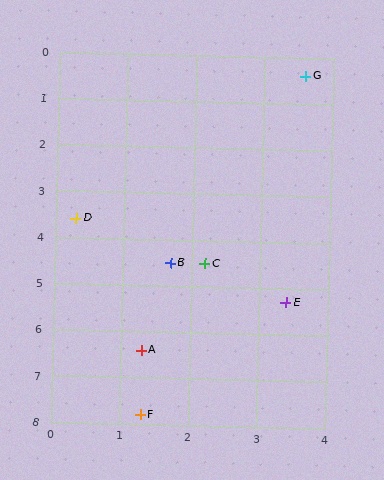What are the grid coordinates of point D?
Point D is at approximately (0.3, 3.6).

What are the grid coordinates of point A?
Point A is at approximately (1.3, 6.4).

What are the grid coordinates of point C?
Point C is at approximately (2.2, 4.5).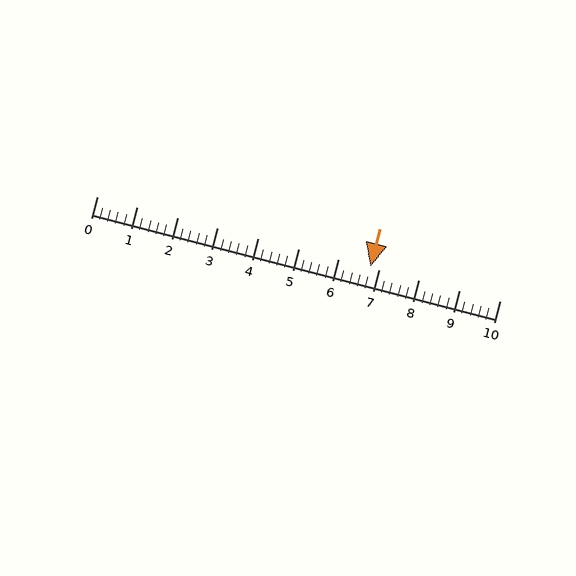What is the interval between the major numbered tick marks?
The major tick marks are spaced 1 units apart.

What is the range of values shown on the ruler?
The ruler shows values from 0 to 10.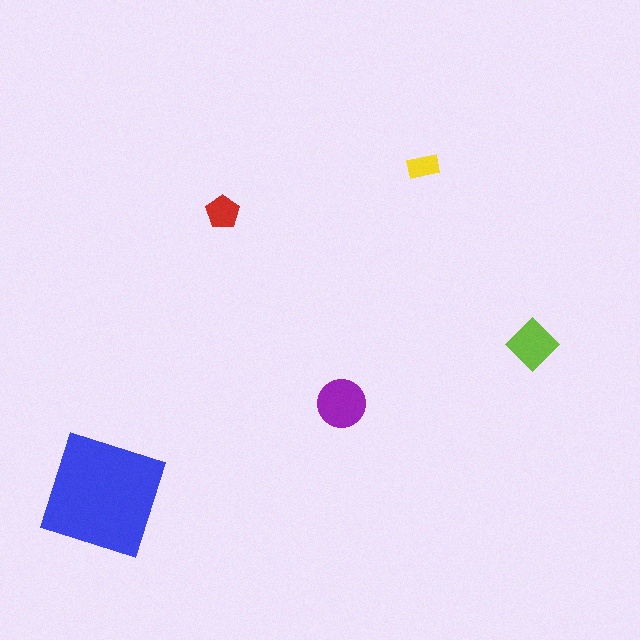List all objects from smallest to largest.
The yellow rectangle, the red pentagon, the lime diamond, the purple circle, the blue square.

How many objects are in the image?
There are 5 objects in the image.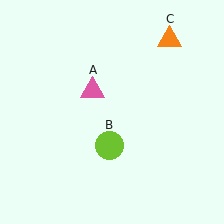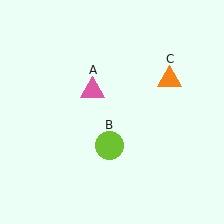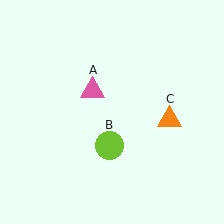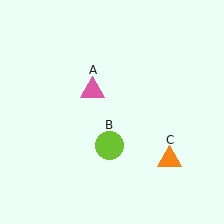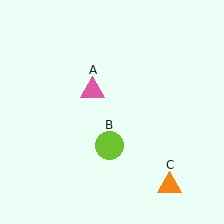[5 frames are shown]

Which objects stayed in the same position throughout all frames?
Pink triangle (object A) and lime circle (object B) remained stationary.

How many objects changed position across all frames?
1 object changed position: orange triangle (object C).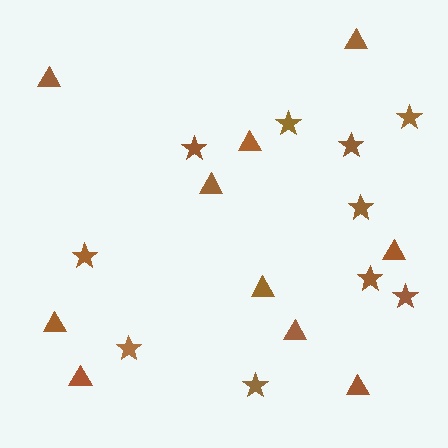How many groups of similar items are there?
There are 2 groups: one group of stars (10) and one group of triangles (10).